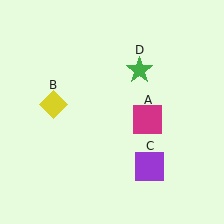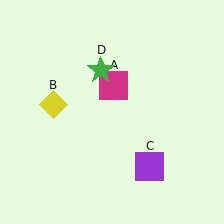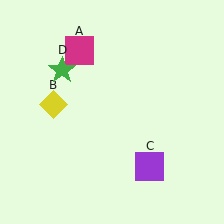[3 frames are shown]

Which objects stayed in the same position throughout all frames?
Yellow diamond (object B) and purple square (object C) remained stationary.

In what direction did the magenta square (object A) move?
The magenta square (object A) moved up and to the left.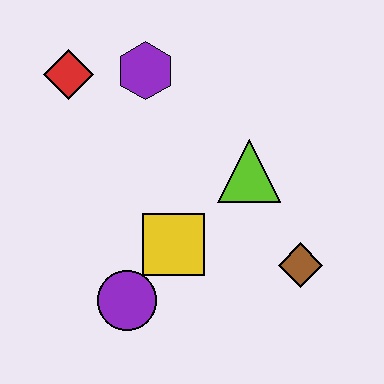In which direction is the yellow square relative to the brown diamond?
The yellow square is to the left of the brown diamond.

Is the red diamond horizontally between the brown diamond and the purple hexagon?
No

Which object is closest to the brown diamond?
The lime triangle is closest to the brown diamond.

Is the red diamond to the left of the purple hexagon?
Yes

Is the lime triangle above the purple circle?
Yes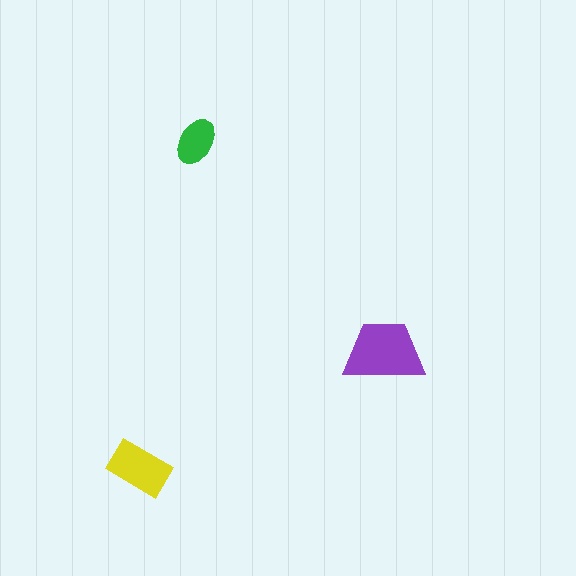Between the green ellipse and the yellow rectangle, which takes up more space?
The yellow rectangle.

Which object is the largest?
The purple trapezoid.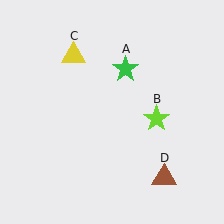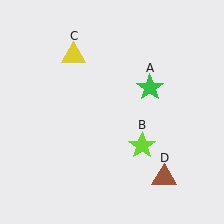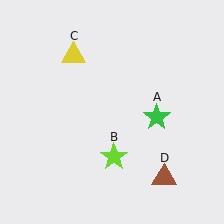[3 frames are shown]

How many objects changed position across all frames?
2 objects changed position: green star (object A), lime star (object B).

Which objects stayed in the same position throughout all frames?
Yellow triangle (object C) and brown triangle (object D) remained stationary.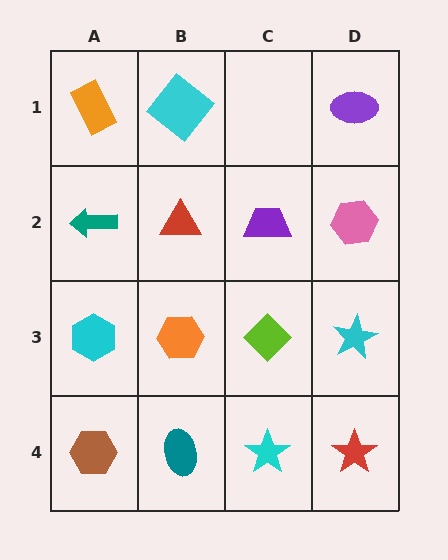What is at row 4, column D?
A red star.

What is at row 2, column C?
A purple trapezoid.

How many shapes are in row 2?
4 shapes.